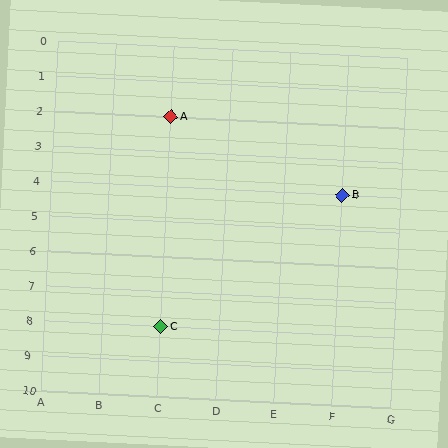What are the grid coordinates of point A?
Point A is at grid coordinates (C, 2).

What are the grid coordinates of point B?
Point B is at grid coordinates (F, 4).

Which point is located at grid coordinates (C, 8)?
Point C is at (C, 8).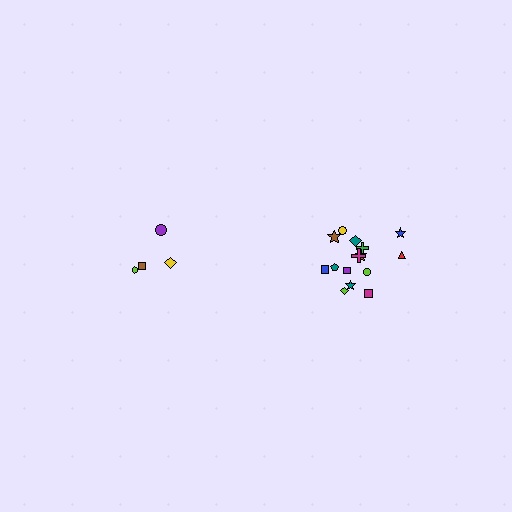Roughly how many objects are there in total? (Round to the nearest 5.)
Roughly 20 objects in total.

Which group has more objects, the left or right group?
The right group.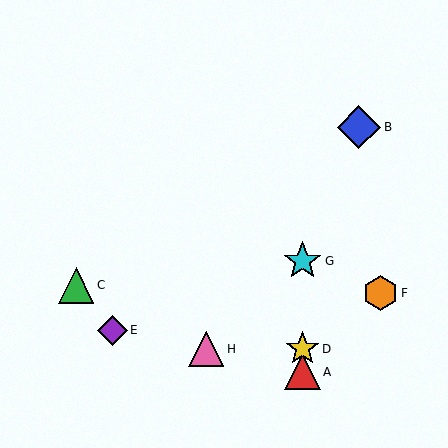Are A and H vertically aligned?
No, A is at x≈303 and H is at x≈206.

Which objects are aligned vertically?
Objects A, D, G are aligned vertically.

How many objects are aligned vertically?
3 objects (A, D, G) are aligned vertically.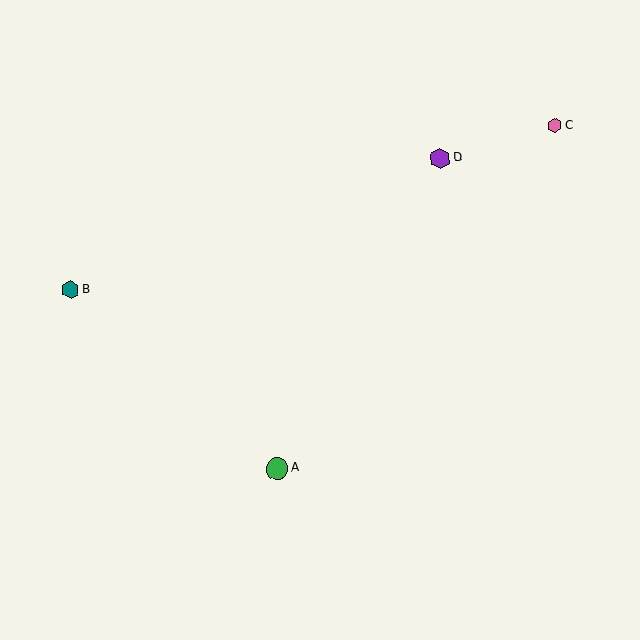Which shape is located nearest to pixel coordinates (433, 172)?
The purple hexagon (labeled D) at (440, 159) is nearest to that location.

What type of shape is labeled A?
Shape A is a green circle.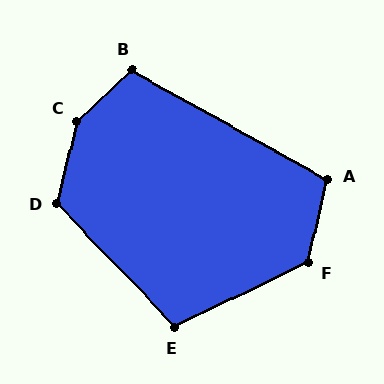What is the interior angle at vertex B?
Approximately 109 degrees (obtuse).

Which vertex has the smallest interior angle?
A, at approximately 106 degrees.